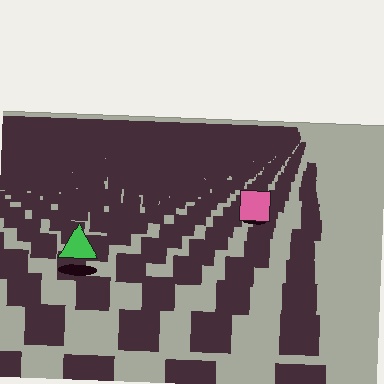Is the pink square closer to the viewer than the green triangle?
No. The green triangle is closer — you can tell from the texture gradient: the ground texture is coarser near it.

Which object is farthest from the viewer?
The pink square is farthest from the viewer. It appears smaller and the ground texture around it is denser.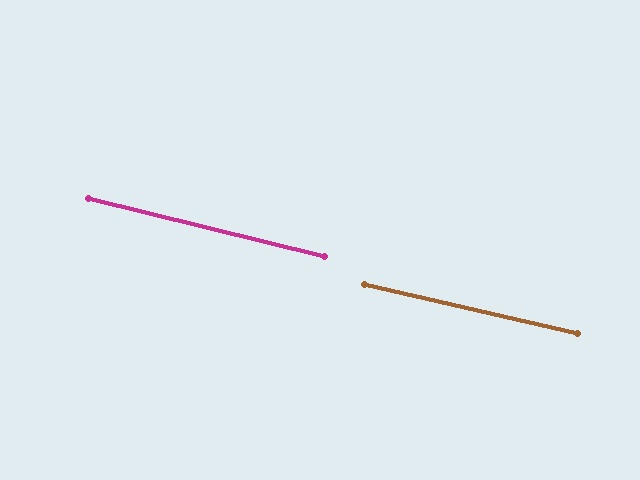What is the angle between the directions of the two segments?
Approximately 1 degree.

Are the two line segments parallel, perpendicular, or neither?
Parallel — their directions differ by only 1.0°.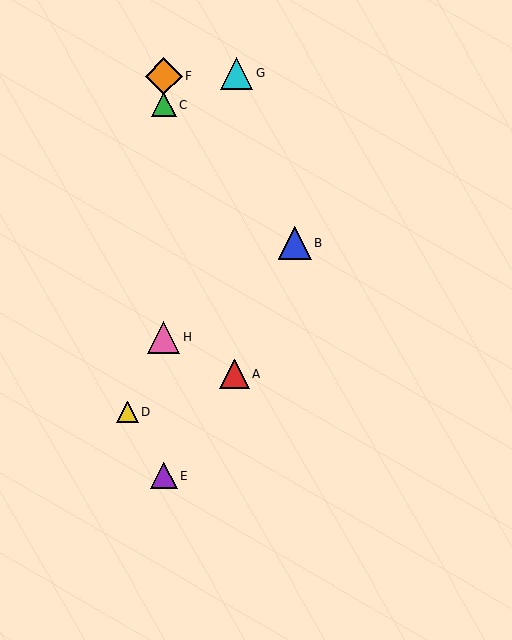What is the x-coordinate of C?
Object C is at x≈164.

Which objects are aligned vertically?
Objects C, E, F, H are aligned vertically.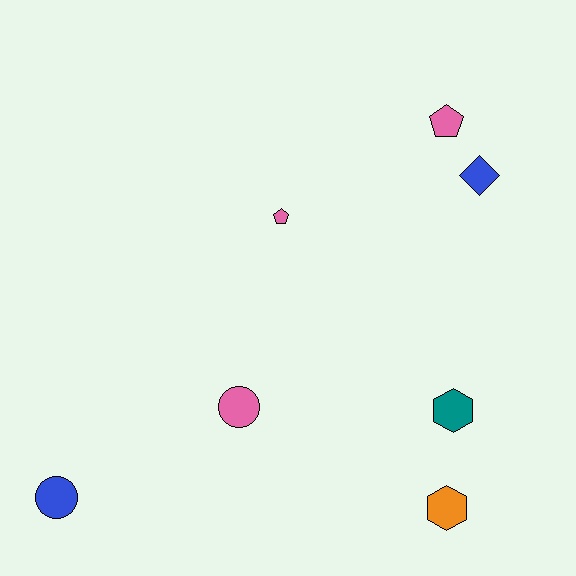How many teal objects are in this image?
There is 1 teal object.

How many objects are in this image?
There are 7 objects.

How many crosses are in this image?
There are no crosses.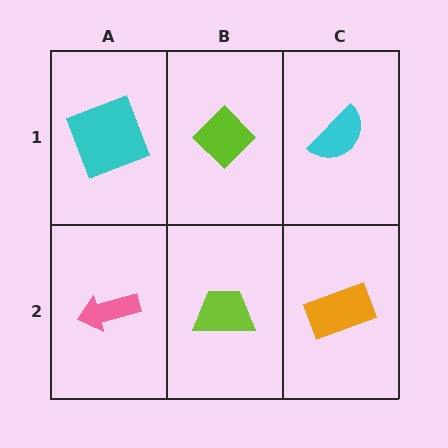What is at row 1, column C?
A cyan semicircle.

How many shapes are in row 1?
3 shapes.